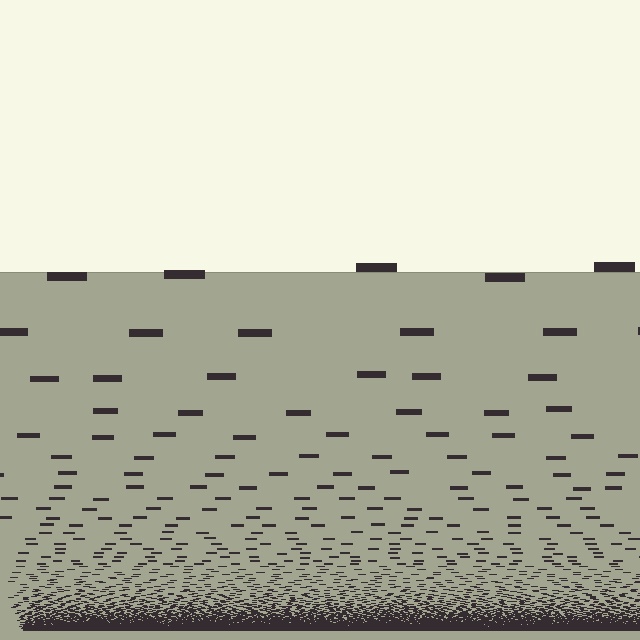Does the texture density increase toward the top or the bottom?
Density increases toward the bottom.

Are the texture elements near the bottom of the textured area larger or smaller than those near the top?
Smaller. The gradient is inverted — elements near the bottom are smaller and denser.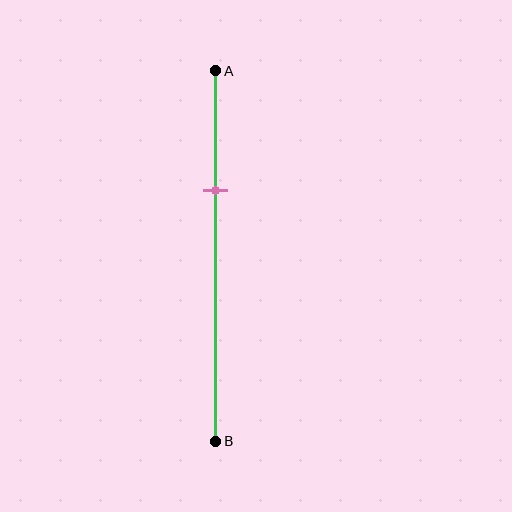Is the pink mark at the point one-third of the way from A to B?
Yes, the mark is approximately at the one-third point.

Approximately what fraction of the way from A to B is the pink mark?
The pink mark is approximately 30% of the way from A to B.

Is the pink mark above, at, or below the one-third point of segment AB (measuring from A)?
The pink mark is approximately at the one-third point of segment AB.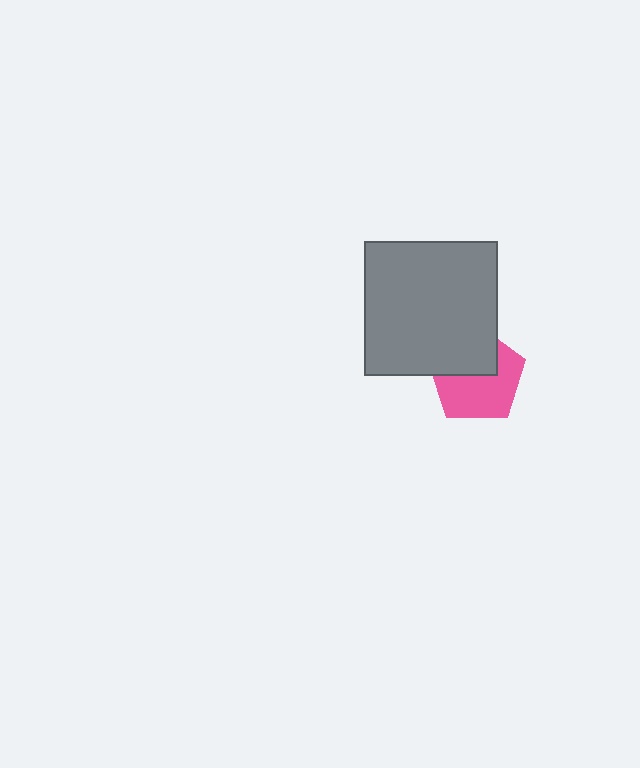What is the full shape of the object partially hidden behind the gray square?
The partially hidden object is a pink pentagon.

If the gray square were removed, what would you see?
You would see the complete pink pentagon.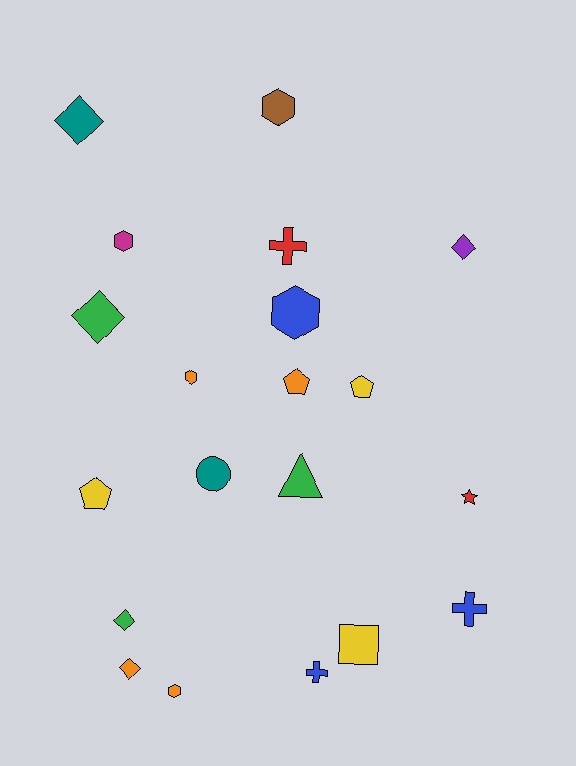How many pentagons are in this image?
There are 3 pentagons.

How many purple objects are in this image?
There is 1 purple object.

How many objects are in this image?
There are 20 objects.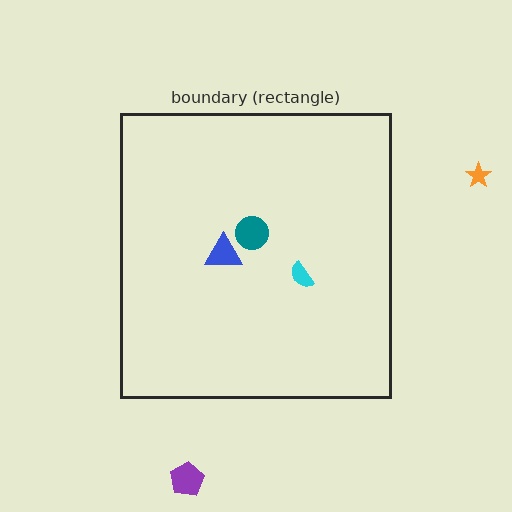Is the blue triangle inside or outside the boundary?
Inside.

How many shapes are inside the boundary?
3 inside, 2 outside.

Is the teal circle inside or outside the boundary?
Inside.